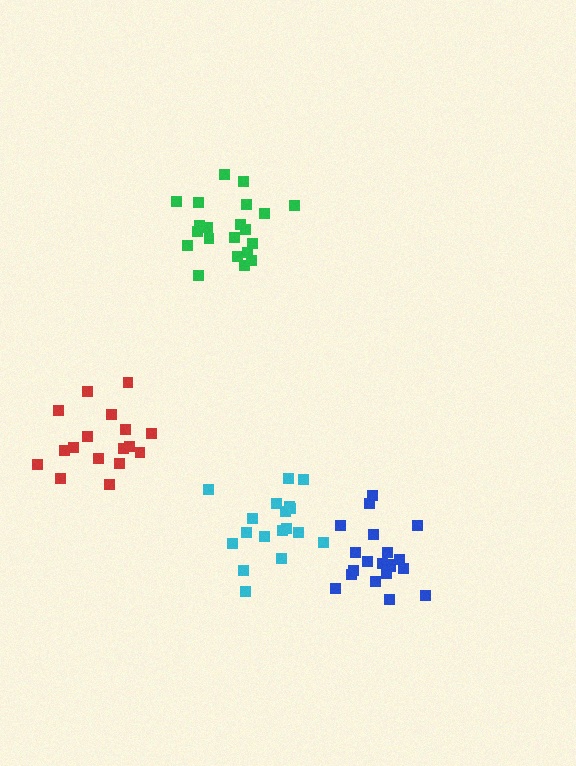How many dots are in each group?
Group 1: 21 dots, Group 2: 18 dots, Group 3: 20 dots, Group 4: 17 dots (76 total).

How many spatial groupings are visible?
There are 4 spatial groupings.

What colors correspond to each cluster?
The clusters are colored: green, cyan, blue, red.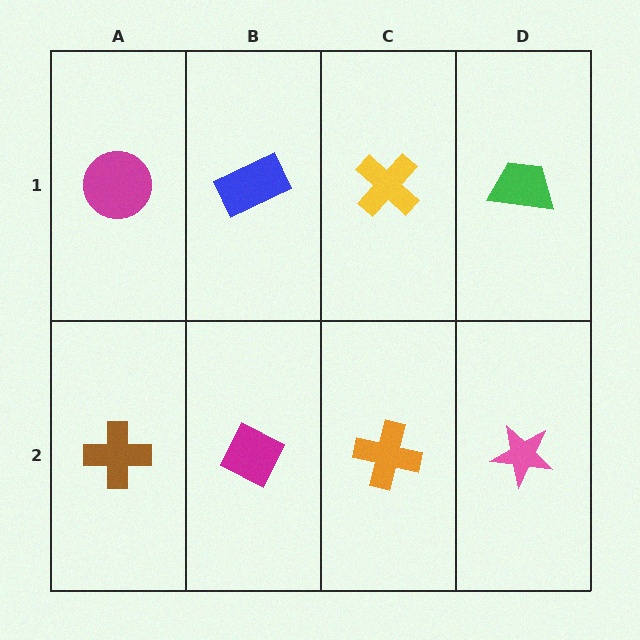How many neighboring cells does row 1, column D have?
2.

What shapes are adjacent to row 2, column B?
A blue rectangle (row 1, column B), a brown cross (row 2, column A), an orange cross (row 2, column C).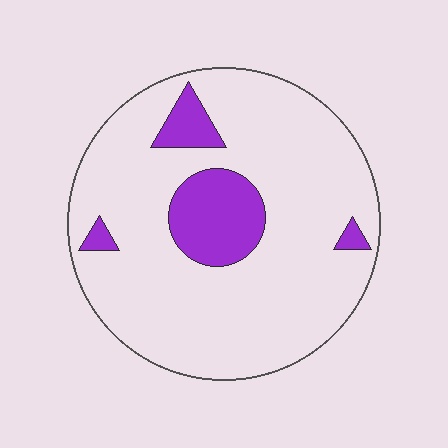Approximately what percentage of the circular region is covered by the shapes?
Approximately 15%.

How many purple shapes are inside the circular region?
4.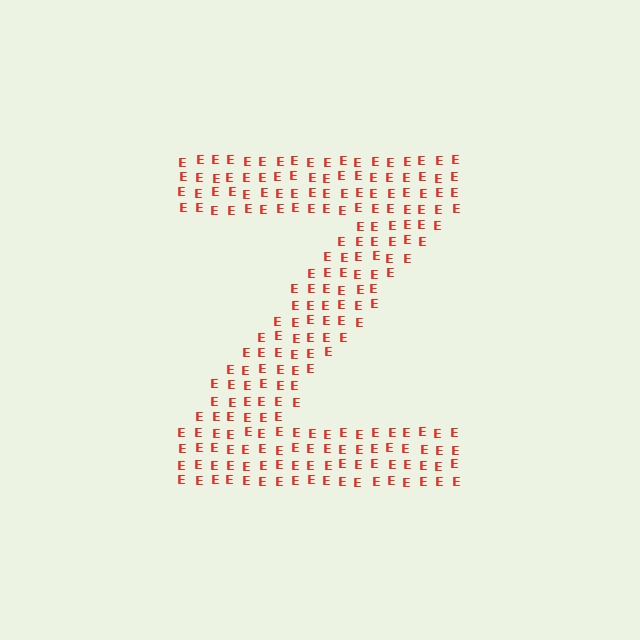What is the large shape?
The large shape is the letter Z.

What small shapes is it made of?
It is made of small letter E's.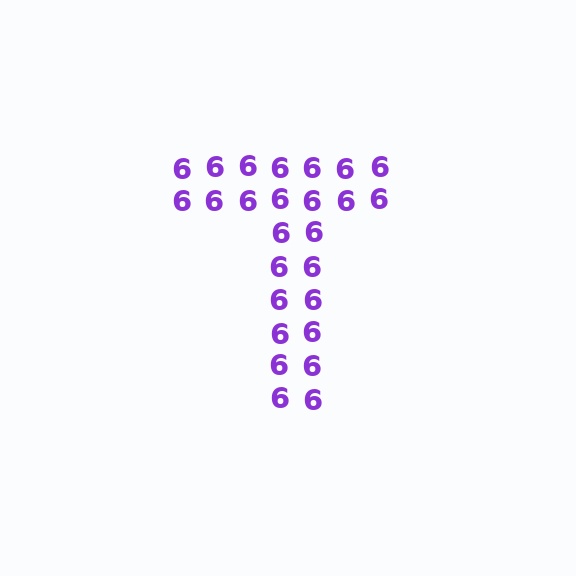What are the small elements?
The small elements are digit 6's.